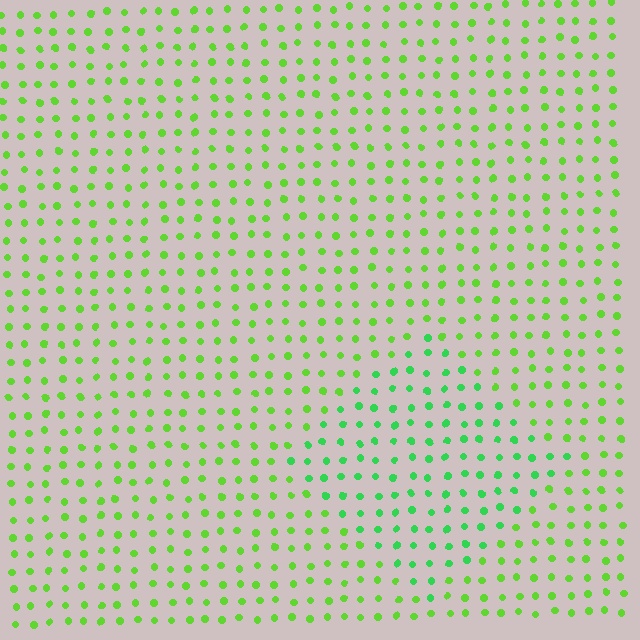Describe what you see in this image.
The image is filled with small lime elements in a uniform arrangement. A diamond-shaped region is visible where the elements are tinted to a slightly different hue, forming a subtle color boundary.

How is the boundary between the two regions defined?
The boundary is defined purely by a slight shift in hue (about 29 degrees). Spacing, size, and orientation are identical on both sides.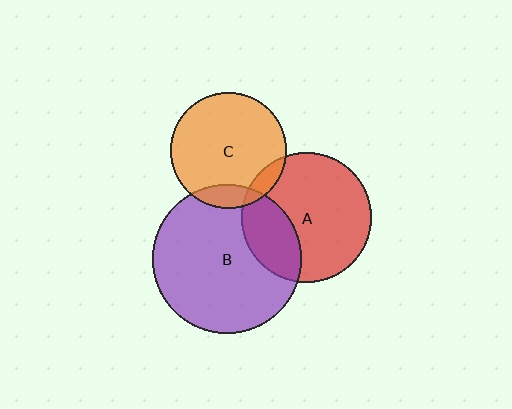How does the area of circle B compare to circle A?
Approximately 1.3 times.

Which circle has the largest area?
Circle B (purple).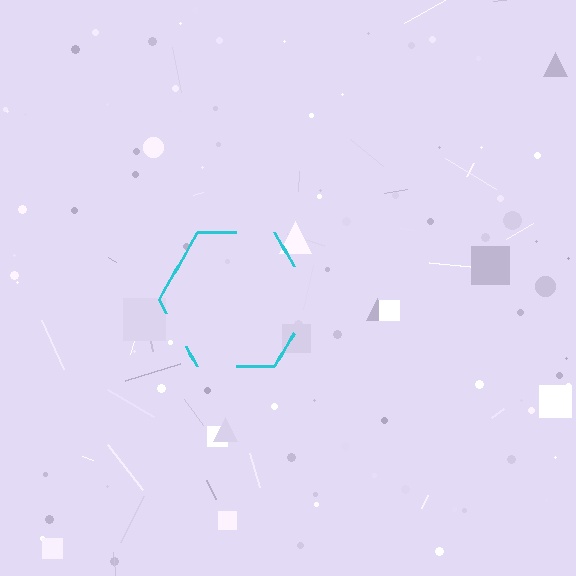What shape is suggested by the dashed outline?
The dashed outline suggests a hexagon.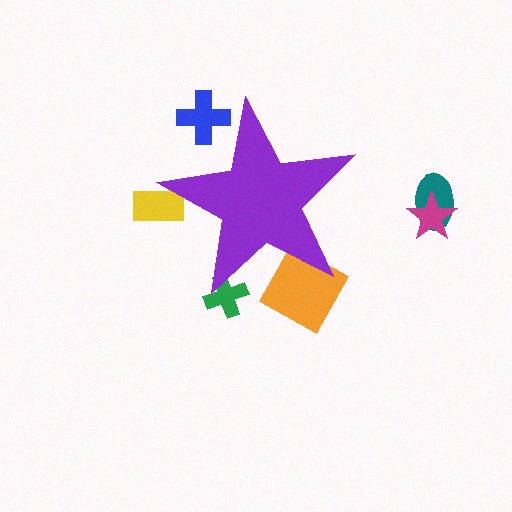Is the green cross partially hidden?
Yes, the green cross is partially hidden behind the purple star.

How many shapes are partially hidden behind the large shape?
4 shapes are partially hidden.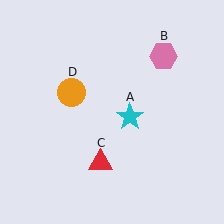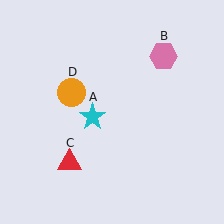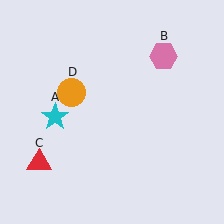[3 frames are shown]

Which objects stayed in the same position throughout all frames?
Pink hexagon (object B) and orange circle (object D) remained stationary.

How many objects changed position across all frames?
2 objects changed position: cyan star (object A), red triangle (object C).